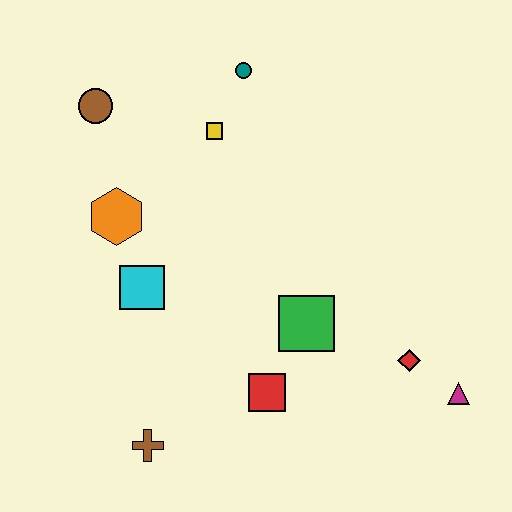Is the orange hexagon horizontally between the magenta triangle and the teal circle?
No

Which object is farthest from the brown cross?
The teal circle is farthest from the brown cross.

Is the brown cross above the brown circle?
No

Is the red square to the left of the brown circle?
No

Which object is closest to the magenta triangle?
The red diamond is closest to the magenta triangle.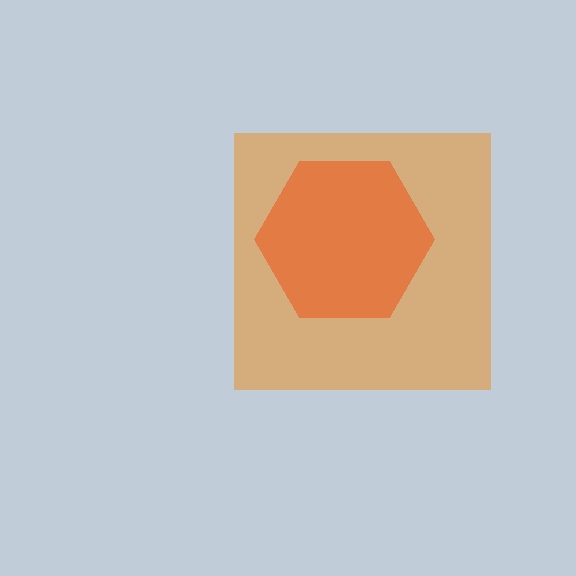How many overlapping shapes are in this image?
There are 2 overlapping shapes in the image.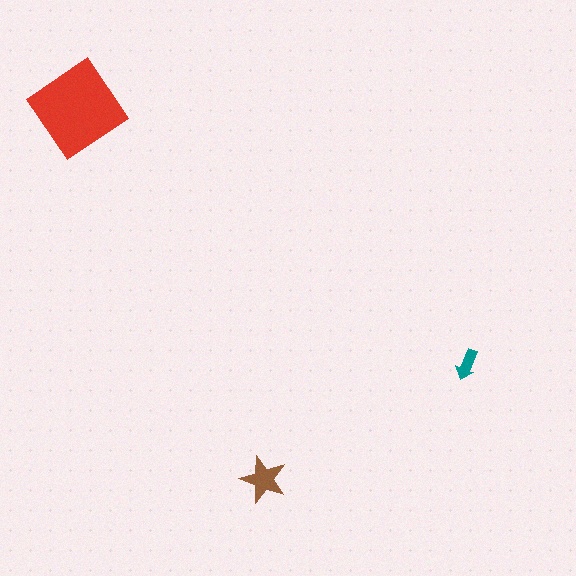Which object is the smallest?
The teal arrow.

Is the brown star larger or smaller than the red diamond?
Smaller.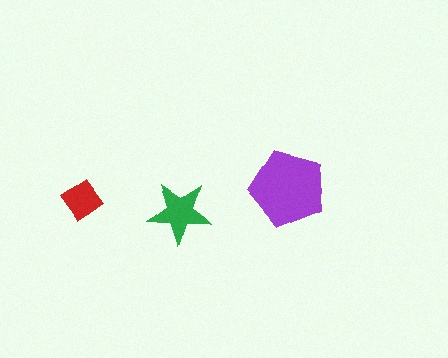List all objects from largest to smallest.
The purple pentagon, the green star, the red diamond.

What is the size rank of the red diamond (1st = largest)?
3rd.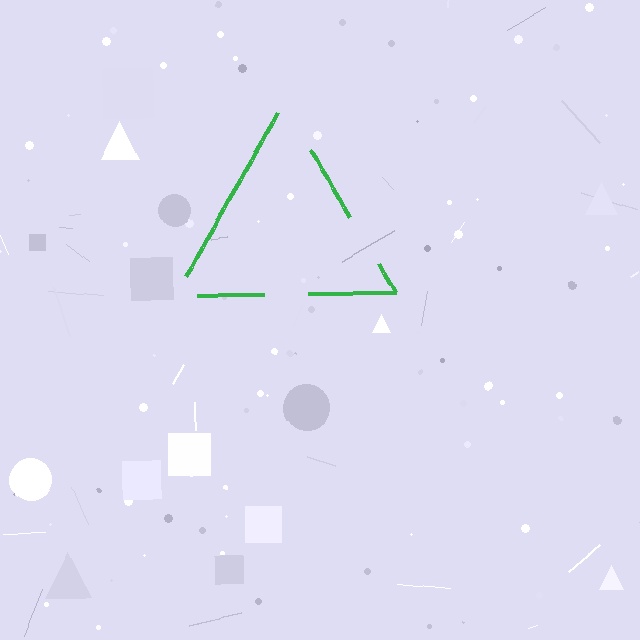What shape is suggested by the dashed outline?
The dashed outline suggests a triangle.